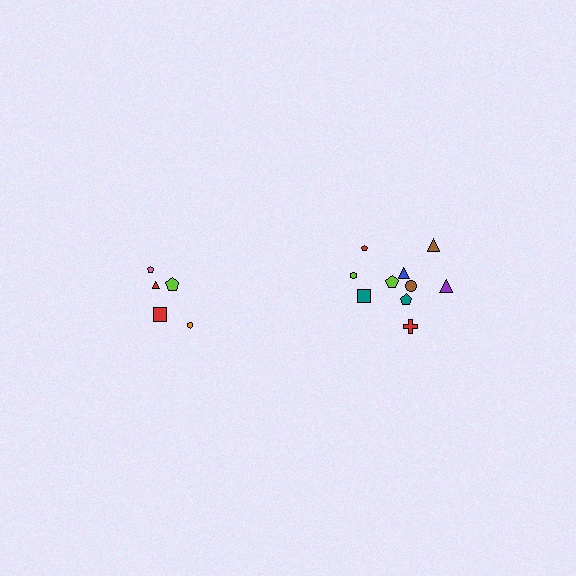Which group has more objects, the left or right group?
The right group.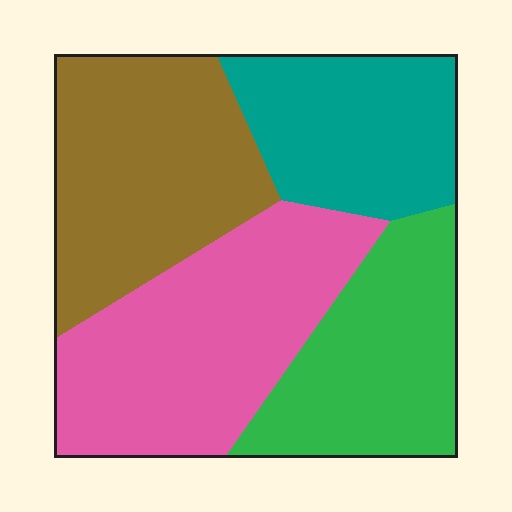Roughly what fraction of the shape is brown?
Brown takes up about one quarter (1/4) of the shape.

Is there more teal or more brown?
Brown.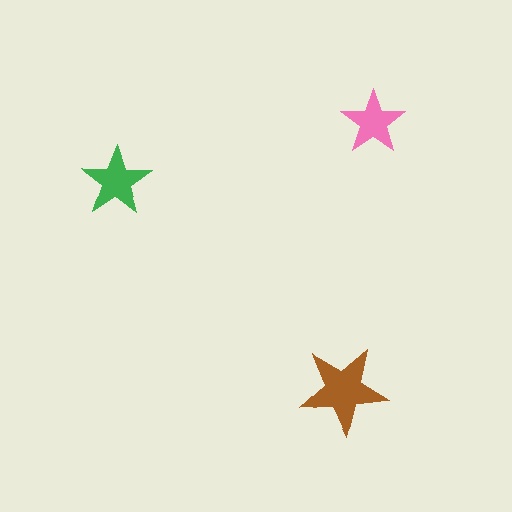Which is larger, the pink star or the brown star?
The brown one.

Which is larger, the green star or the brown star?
The brown one.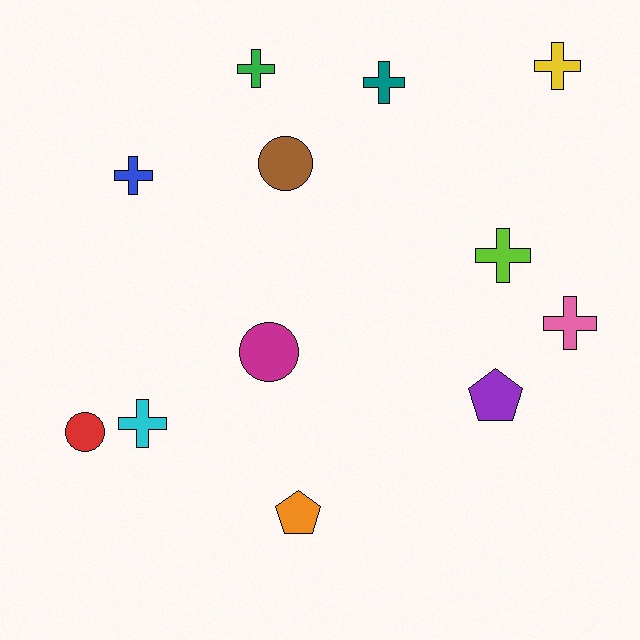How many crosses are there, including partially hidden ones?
There are 7 crosses.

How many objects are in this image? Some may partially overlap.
There are 12 objects.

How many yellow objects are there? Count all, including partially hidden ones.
There is 1 yellow object.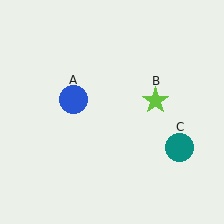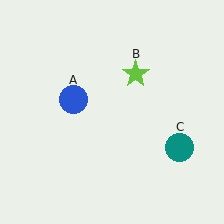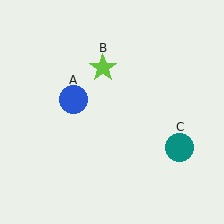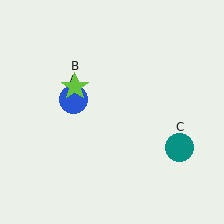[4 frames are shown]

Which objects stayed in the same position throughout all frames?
Blue circle (object A) and teal circle (object C) remained stationary.